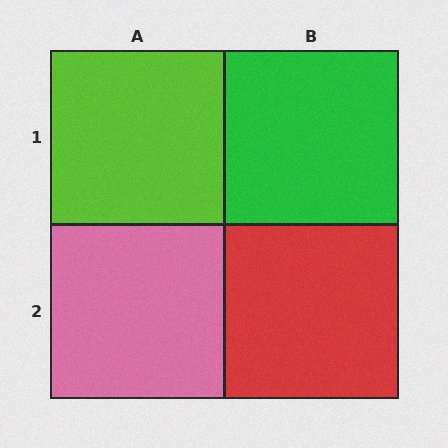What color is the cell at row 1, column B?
Green.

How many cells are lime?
1 cell is lime.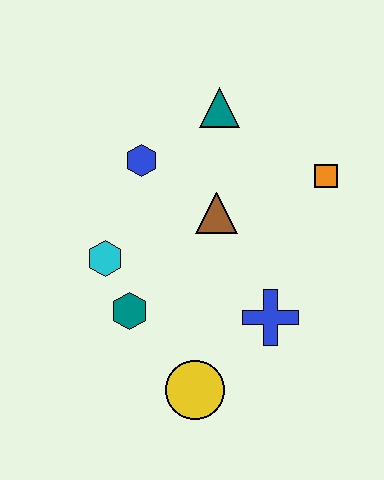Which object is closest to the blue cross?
The yellow circle is closest to the blue cross.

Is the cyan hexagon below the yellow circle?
No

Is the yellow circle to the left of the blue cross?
Yes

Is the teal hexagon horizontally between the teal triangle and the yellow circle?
No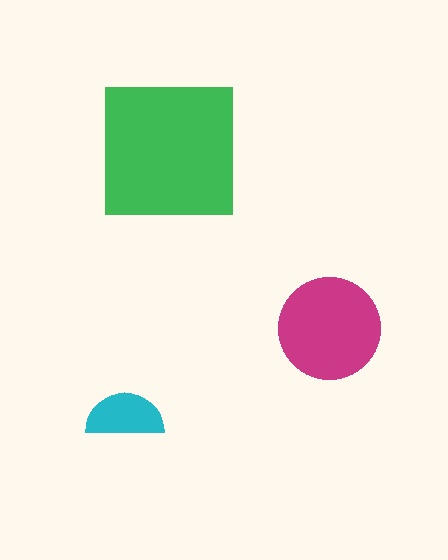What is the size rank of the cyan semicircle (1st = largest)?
3rd.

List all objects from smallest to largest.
The cyan semicircle, the magenta circle, the green square.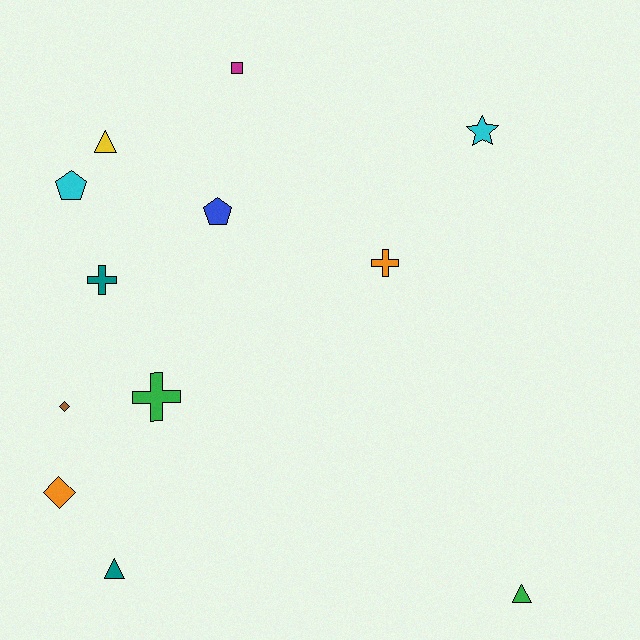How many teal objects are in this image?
There are 2 teal objects.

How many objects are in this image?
There are 12 objects.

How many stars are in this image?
There is 1 star.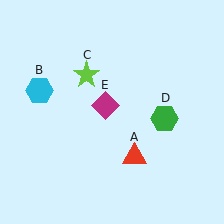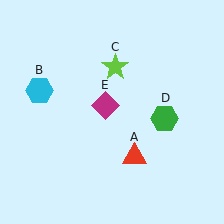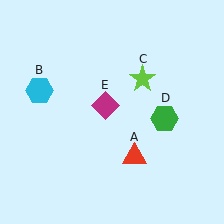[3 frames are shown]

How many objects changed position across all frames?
1 object changed position: lime star (object C).